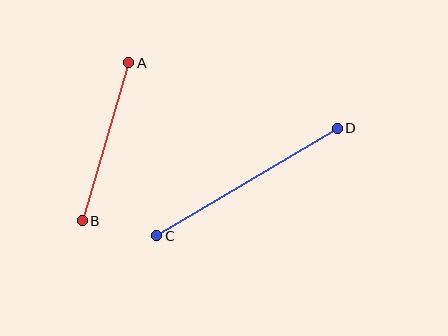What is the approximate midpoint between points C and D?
The midpoint is at approximately (247, 182) pixels.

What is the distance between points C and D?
The distance is approximately 210 pixels.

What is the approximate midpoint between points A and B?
The midpoint is at approximately (106, 142) pixels.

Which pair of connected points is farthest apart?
Points C and D are farthest apart.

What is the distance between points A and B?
The distance is approximately 165 pixels.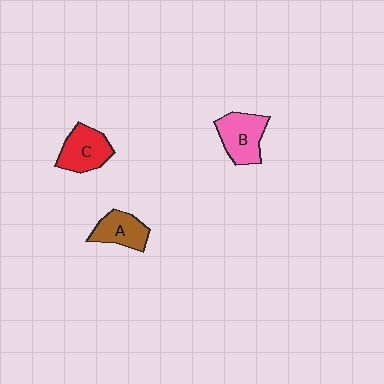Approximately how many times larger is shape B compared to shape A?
Approximately 1.3 times.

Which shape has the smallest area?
Shape A (brown).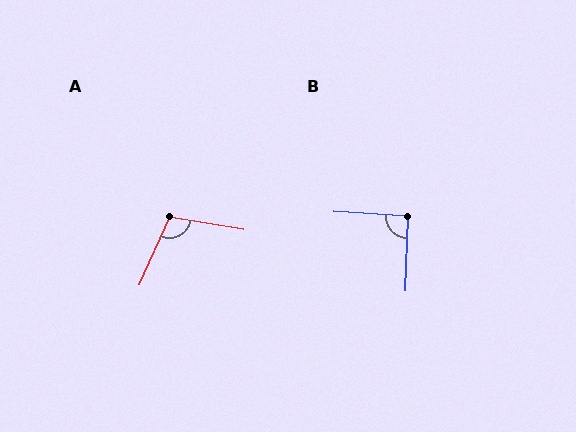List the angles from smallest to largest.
B (92°), A (104°).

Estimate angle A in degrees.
Approximately 104 degrees.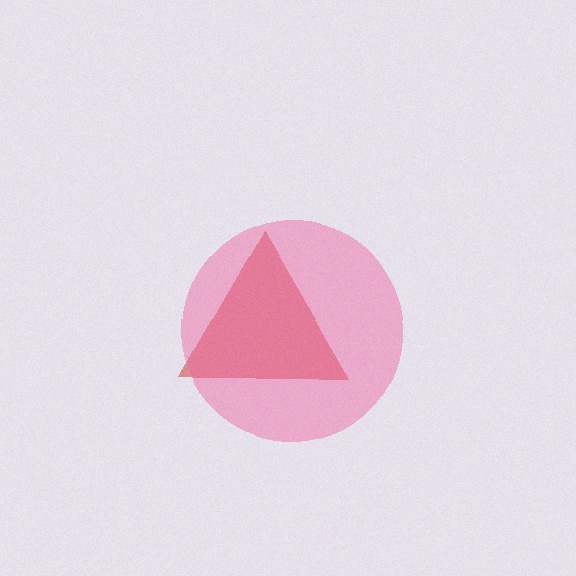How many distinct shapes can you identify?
There are 2 distinct shapes: a red triangle, a pink circle.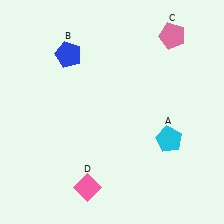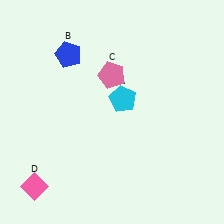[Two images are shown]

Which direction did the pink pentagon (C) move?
The pink pentagon (C) moved left.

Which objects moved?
The objects that moved are: the cyan pentagon (A), the pink pentagon (C), the pink diamond (D).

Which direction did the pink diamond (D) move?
The pink diamond (D) moved left.